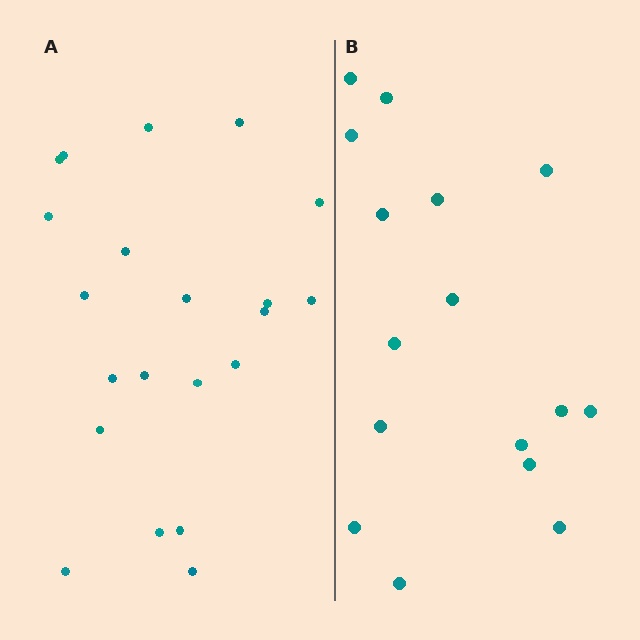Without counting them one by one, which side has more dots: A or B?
Region A (the left region) has more dots.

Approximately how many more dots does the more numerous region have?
Region A has about 5 more dots than region B.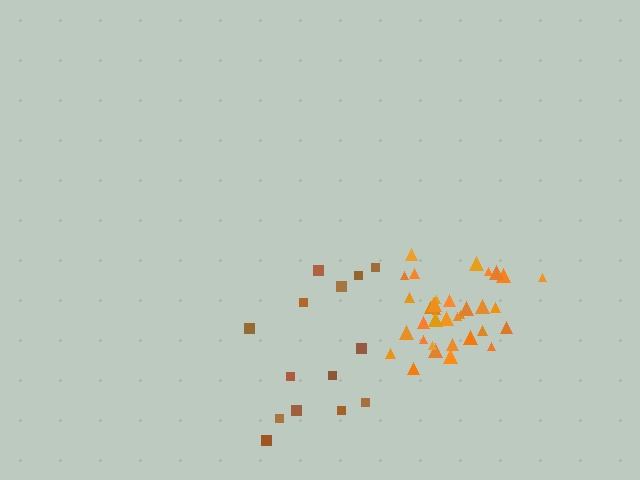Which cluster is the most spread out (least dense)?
Brown.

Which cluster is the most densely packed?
Orange.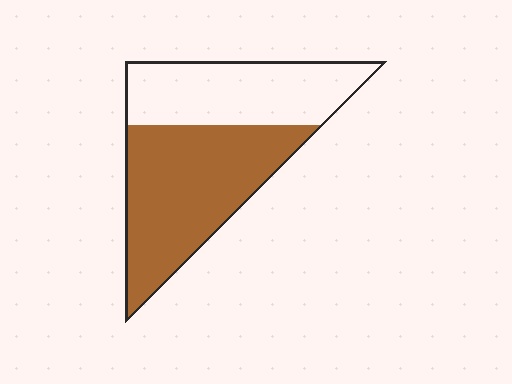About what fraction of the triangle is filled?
About three fifths (3/5).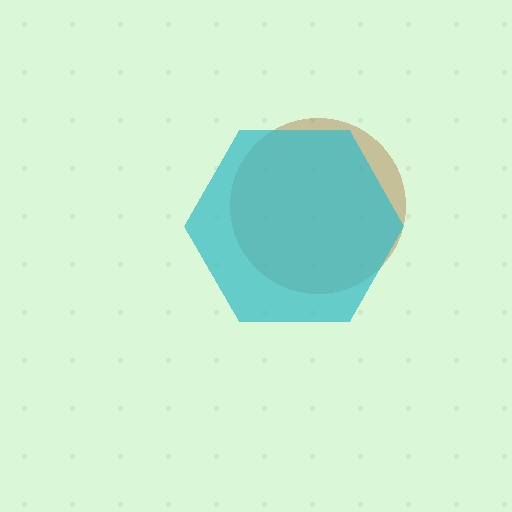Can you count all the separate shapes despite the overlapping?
Yes, there are 2 separate shapes.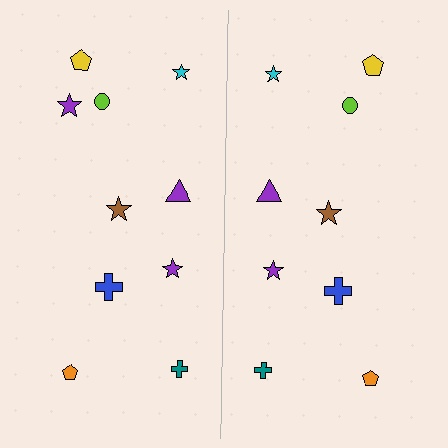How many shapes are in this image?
There are 19 shapes in this image.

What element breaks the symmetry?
A purple star is missing from the right side.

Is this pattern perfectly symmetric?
No, the pattern is not perfectly symmetric. A purple star is missing from the right side.